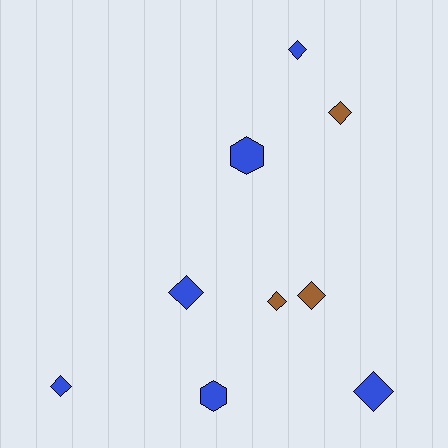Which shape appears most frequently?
Diamond, with 7 objects.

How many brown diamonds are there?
There are 3 brown diamonds.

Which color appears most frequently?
Blue, with 6 objects.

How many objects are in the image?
There are 9 objects.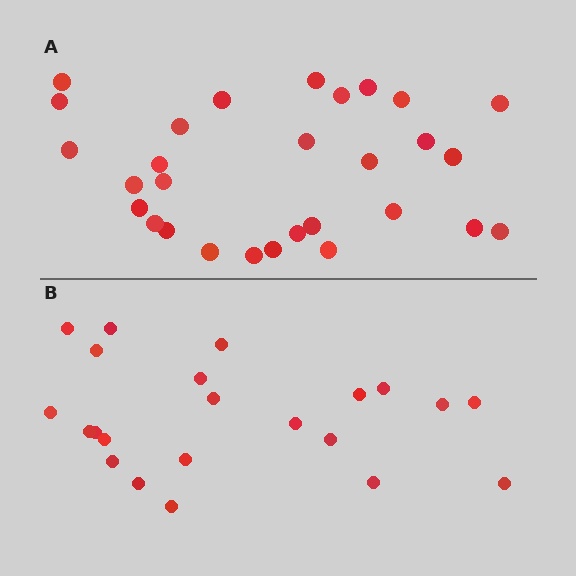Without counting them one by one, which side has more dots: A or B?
Region A (the top region) has more dots.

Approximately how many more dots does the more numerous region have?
Region A has roughly 8 or so more dots than region B.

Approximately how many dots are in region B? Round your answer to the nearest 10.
About 20 dots. (The exact count is 22, which rounds to 20.)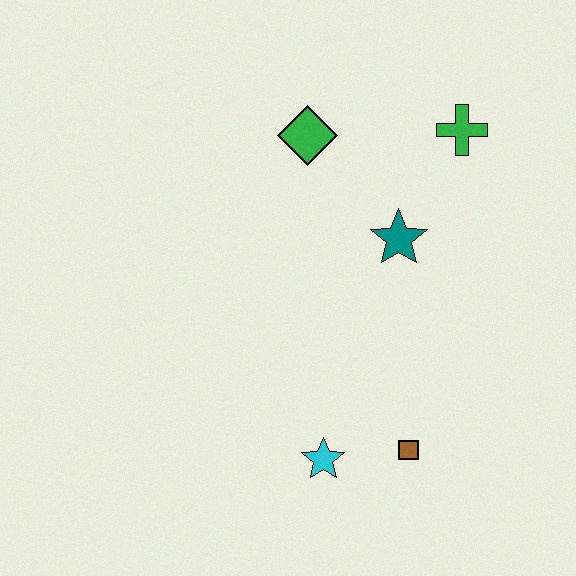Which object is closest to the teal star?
The green cross is closest to the teal star.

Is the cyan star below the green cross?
Yes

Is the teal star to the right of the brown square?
No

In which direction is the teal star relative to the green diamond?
The teal star is below the green diamond.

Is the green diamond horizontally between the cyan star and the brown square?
No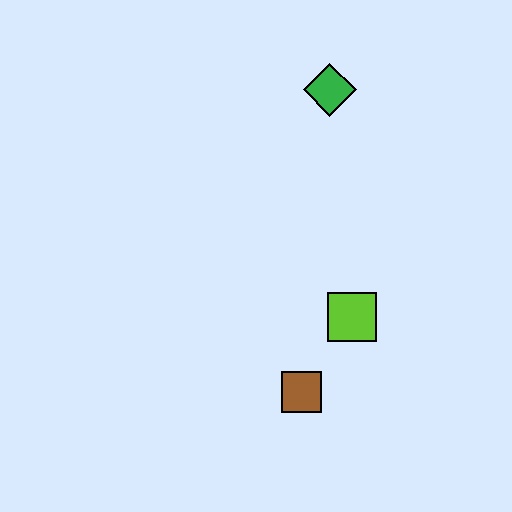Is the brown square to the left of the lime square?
Yes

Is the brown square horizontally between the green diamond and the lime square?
No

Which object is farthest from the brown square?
The green diamond is farthest from the brown square.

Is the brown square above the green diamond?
No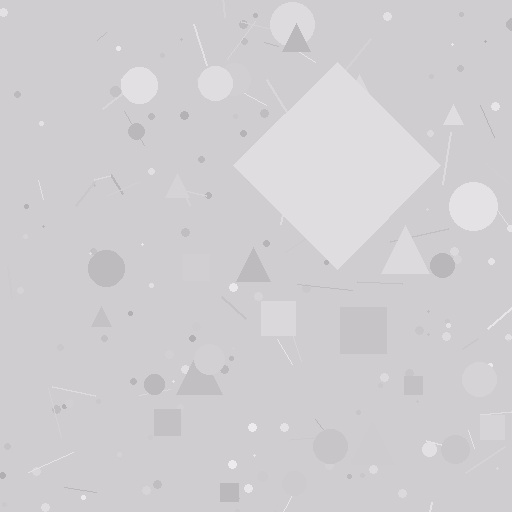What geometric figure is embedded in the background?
A diamond is embedded in the background.